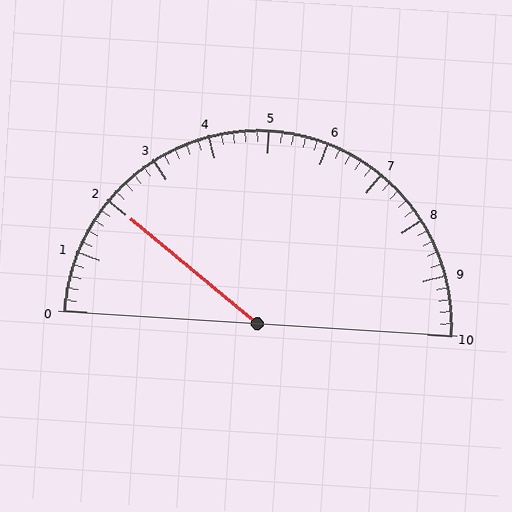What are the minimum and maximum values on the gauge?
The gauge ranges from 0 to 10.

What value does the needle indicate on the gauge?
The needle indicates approximately 2.0.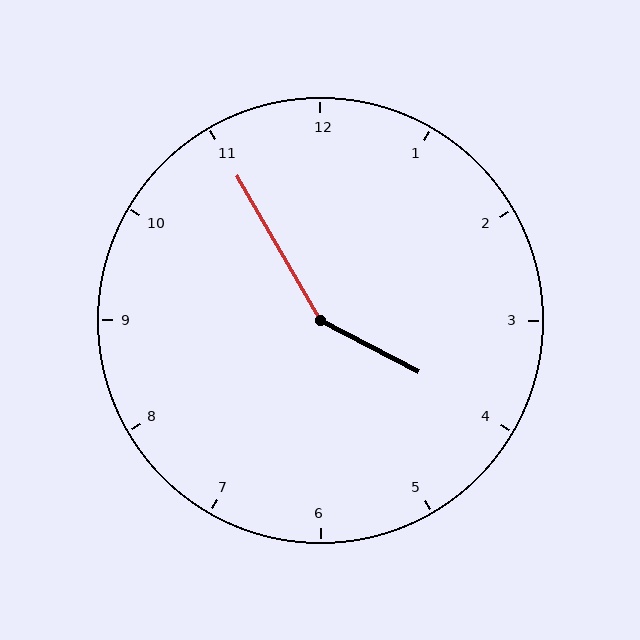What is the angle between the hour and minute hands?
Approximately 148 degrees.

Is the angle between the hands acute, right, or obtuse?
It is obtuse.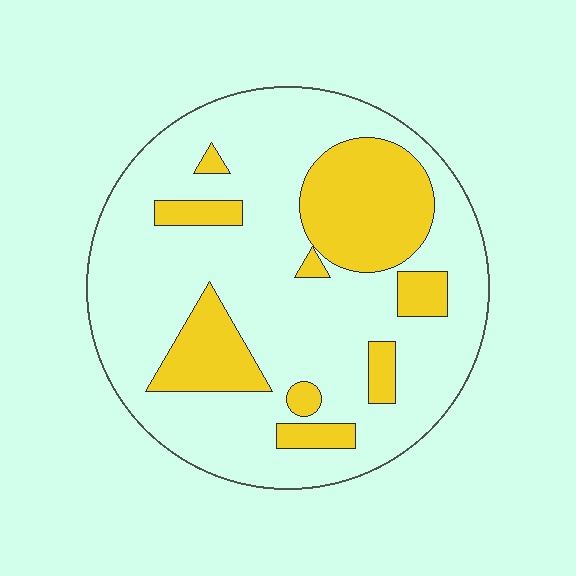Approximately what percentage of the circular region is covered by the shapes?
Approximately 25%.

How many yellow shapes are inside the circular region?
9.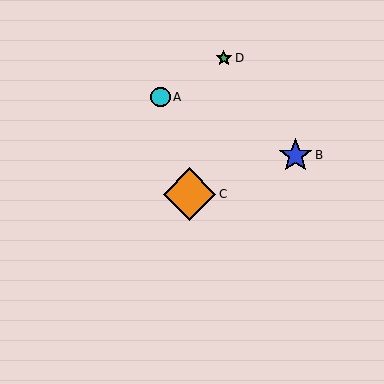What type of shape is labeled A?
Shape A is a cyan circle.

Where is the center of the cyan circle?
The center of the cyan circle is at (160, 97).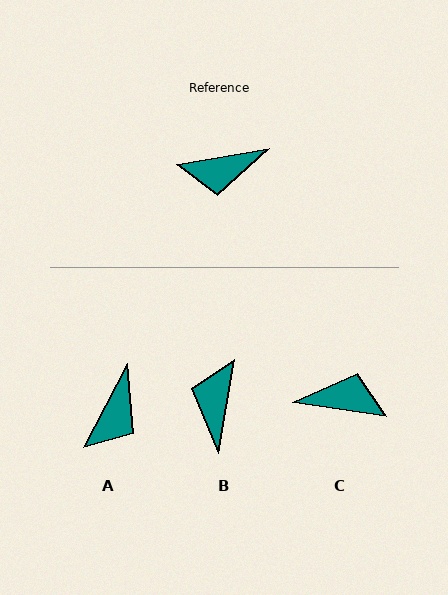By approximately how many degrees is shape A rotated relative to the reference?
Approximately 52 degrees counter-clockwise.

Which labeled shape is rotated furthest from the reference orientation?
C, about 162 degrees away.